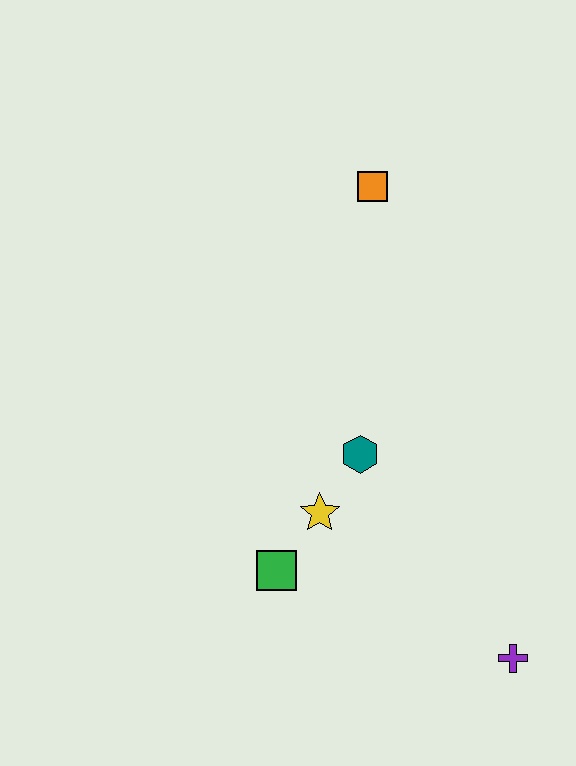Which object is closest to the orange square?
The teal hexagon is closest to the orange square.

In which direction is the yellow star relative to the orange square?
The yellow star is below the orange square.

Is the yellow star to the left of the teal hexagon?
Yes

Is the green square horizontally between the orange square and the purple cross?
No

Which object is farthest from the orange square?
The purple cross is farthest from the orange square.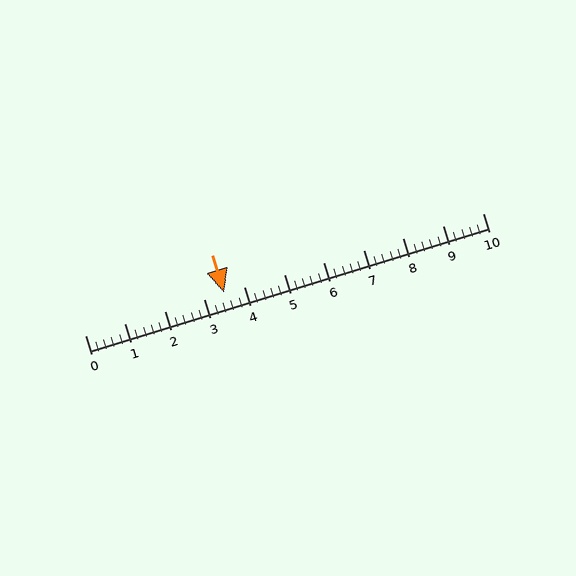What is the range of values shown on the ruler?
The ruler shows values from 0 to 10.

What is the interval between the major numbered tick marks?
The major tick marks are spaced 1 units apart.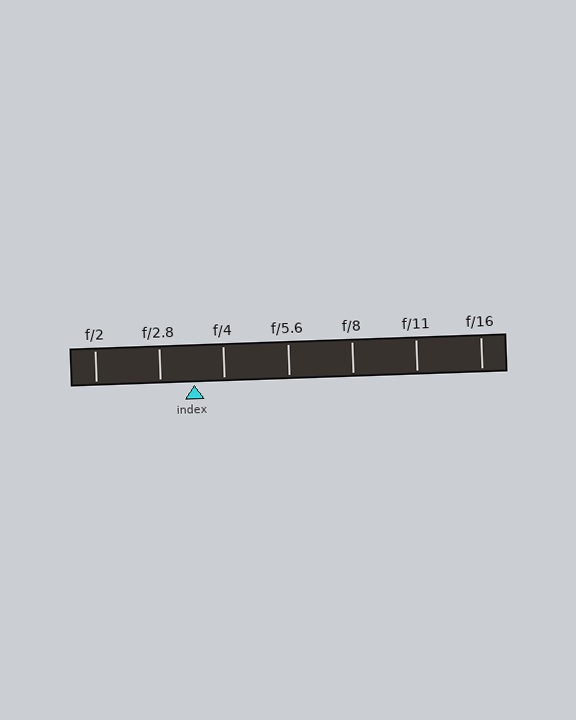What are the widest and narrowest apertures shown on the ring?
The widest aperture shown is f/2 and the narrowest is f/16.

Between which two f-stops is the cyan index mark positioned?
The index mark is between f/2.8 and f/4.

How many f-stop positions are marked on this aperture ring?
There are 7 f-stop positions marked.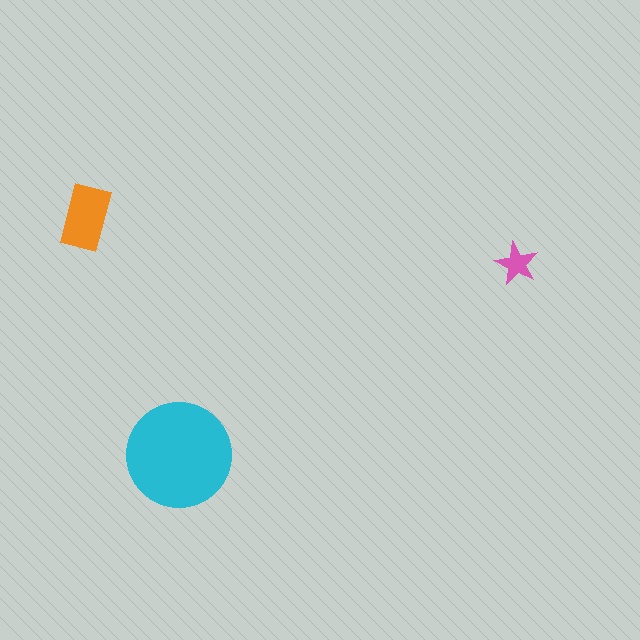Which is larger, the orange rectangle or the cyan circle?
The cyan circle.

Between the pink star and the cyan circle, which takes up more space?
The cyan circle.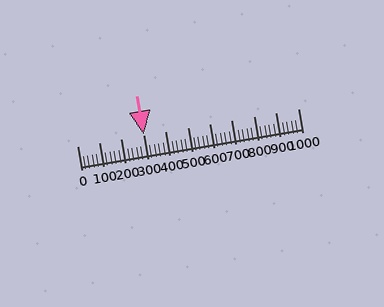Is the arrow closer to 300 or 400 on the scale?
The arrow is closer to 300.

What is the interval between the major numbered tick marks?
The major tick marks are spaced 100 units apart.